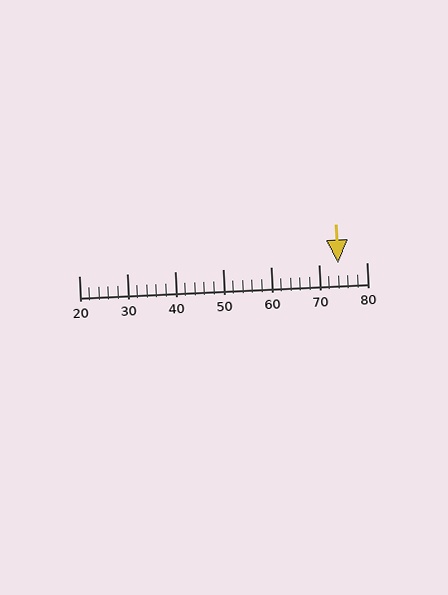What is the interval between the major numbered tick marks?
The major tick marks are spaced 10 units apart.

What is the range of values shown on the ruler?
The ruler shows values from 20 to 80.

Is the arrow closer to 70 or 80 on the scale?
The arrow is closer to 70.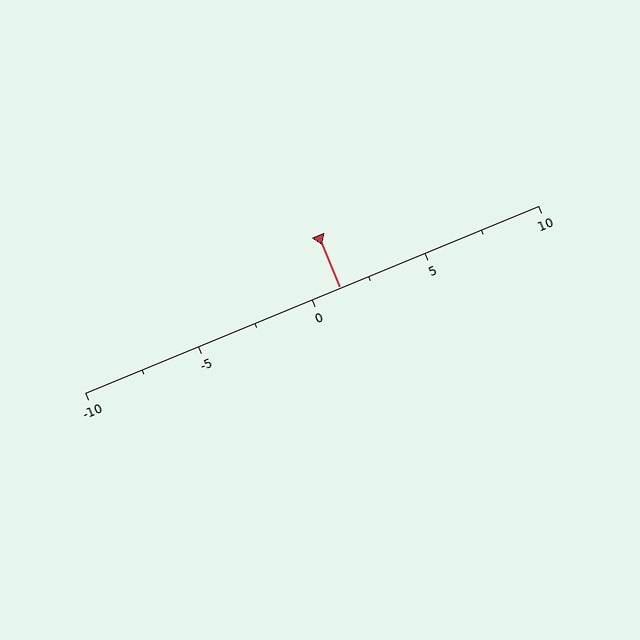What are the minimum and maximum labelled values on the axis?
The axis runs from -10 to 10.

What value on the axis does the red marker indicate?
The marker indicates approximately 1.2.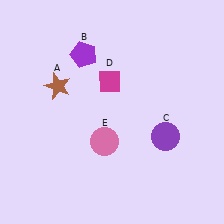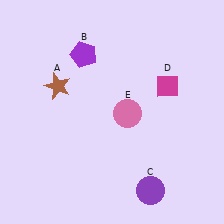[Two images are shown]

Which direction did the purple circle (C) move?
The purple circle (C) moved down.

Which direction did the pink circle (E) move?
The pink circle (E) moved up.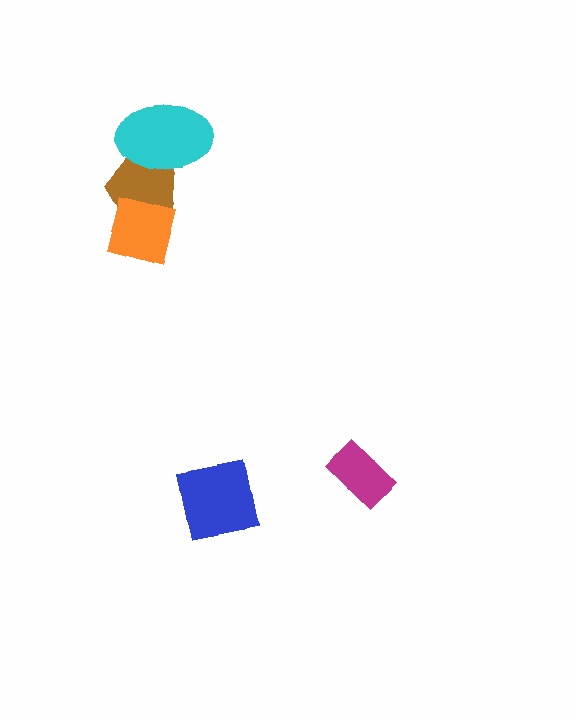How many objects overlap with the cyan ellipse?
1 object overlaps with the cyan ellipse.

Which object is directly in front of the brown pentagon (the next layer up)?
The orange square is directly in front of the brown pentagon.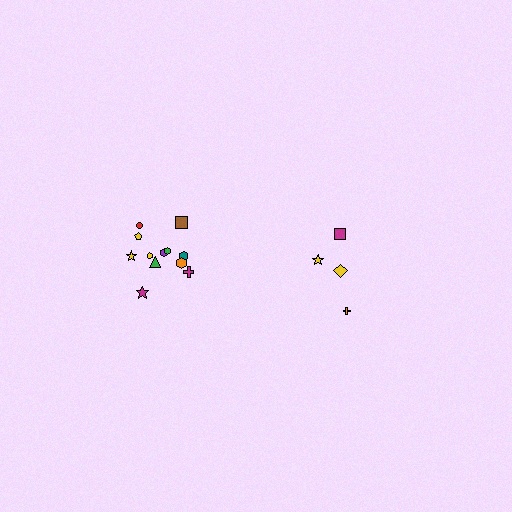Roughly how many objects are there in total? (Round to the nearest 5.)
Roughly 15 objects in total.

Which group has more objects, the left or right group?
The left group.